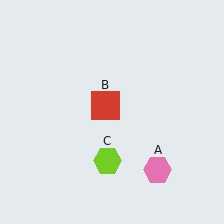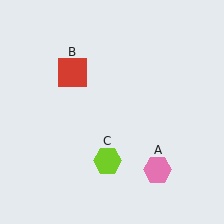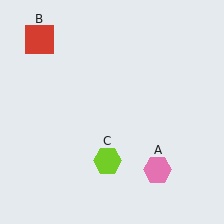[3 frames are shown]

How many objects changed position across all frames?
1 object changed position: red square (object B).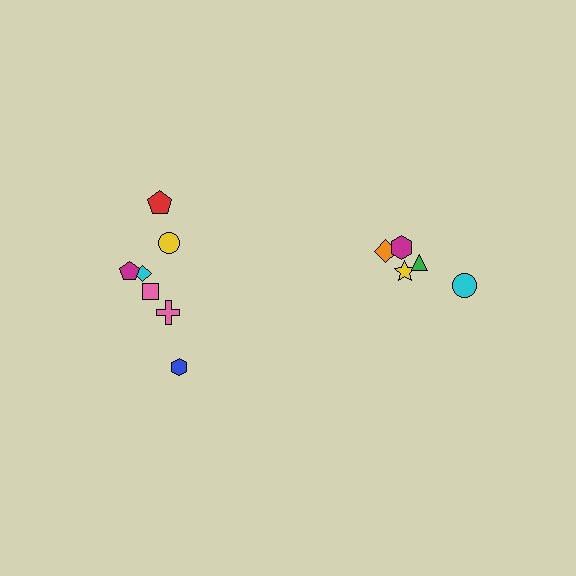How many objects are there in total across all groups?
There are 12 objects.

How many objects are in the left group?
There are 7 objects.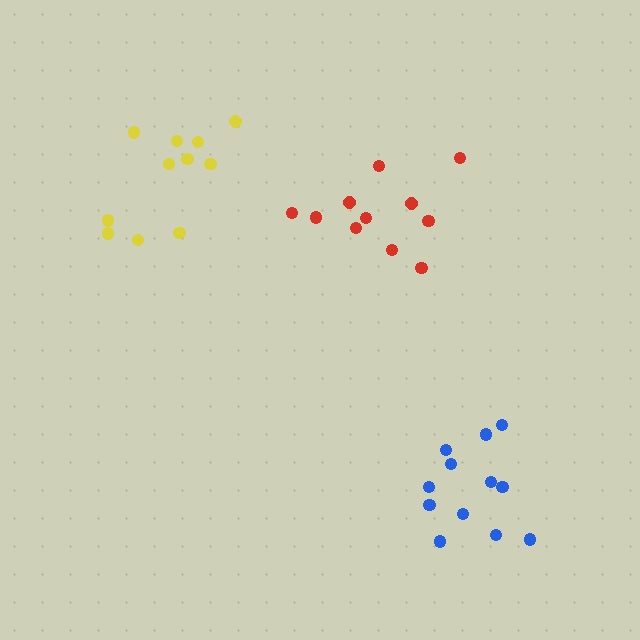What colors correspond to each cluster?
The clusters are colored: blue, yellow, red.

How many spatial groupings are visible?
There are 3 spatial groupings.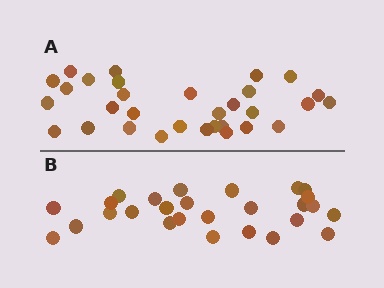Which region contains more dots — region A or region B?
Region A (the top region) has more dots.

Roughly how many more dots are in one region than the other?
Region A has about 4 more dots than region B.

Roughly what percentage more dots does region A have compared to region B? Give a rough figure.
About 15% more.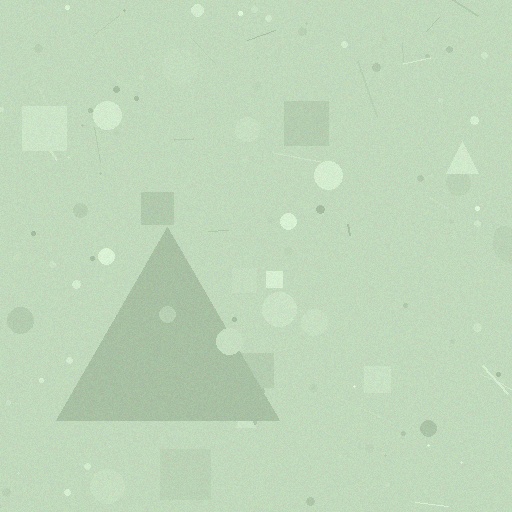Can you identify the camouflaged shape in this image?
The camouflaged shape is a triangle.